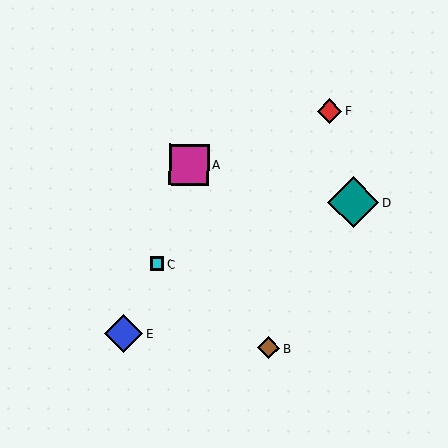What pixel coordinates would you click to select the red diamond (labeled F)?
Click at (330, 111) to select the red diamond F.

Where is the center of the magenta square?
The center of the magenta square is at (189, 165).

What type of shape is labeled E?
Shape E is a blue diamond.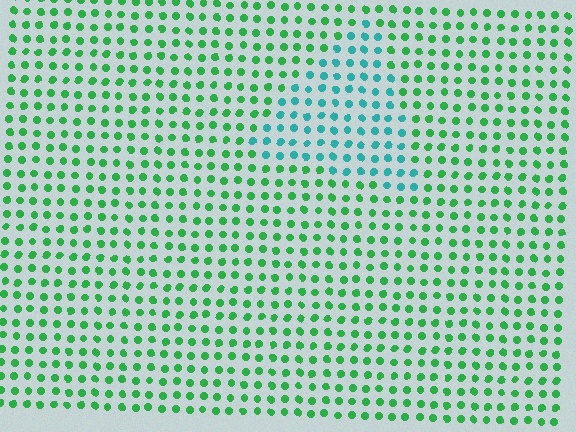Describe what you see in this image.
The image is filled with small green elements in a uniform arrangement. A triangle-shaped region is visible where the elements are tinted to a slightly different hue, forming a subtle color boundary.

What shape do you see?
I see a triangle.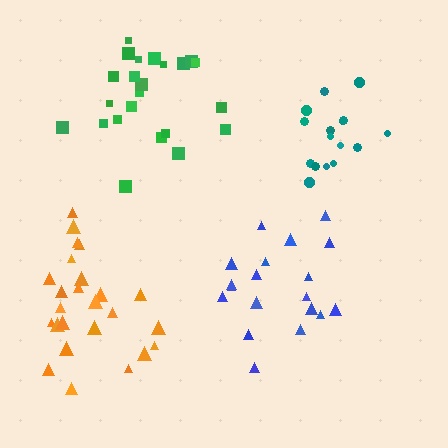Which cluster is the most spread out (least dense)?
Green.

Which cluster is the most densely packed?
Teal.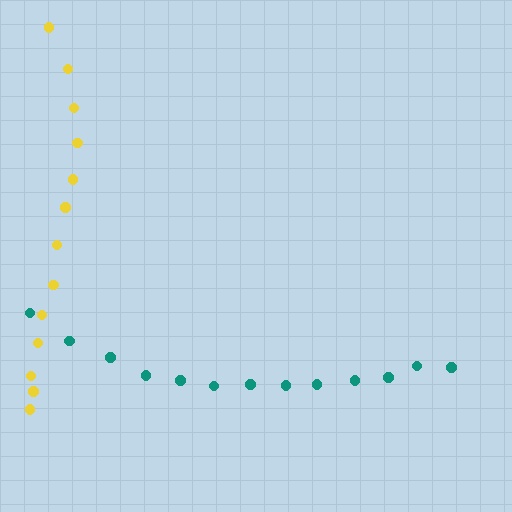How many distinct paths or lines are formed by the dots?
There are 2 distinct paths.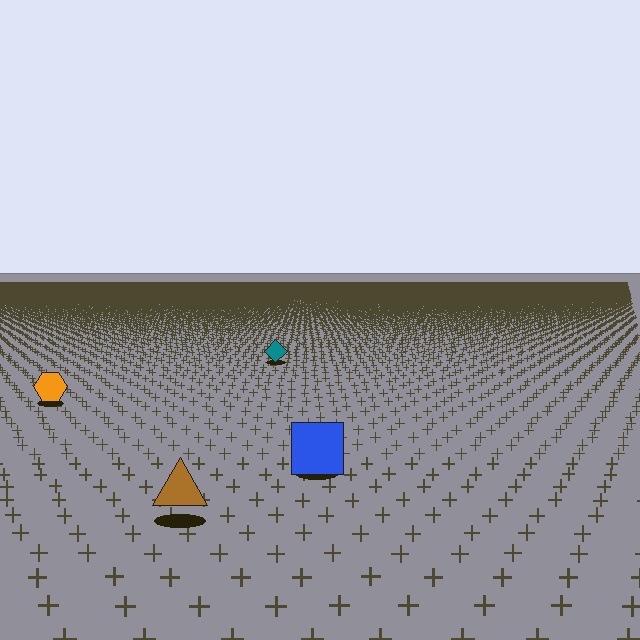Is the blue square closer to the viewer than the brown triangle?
No. The brown triangle is closer — you can tell from the texture gradient: the ground texture is coarser near it.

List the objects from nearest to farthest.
From nearest to farthest: the brown triangle, the blue square, the orange hexagon, the teal diamond.